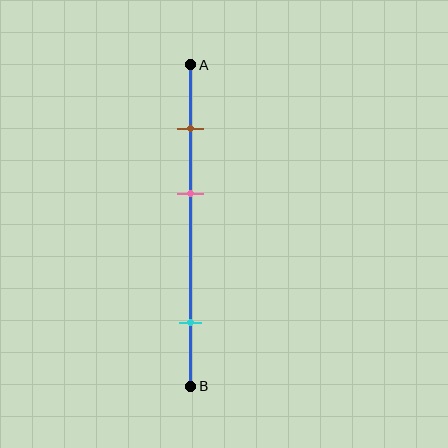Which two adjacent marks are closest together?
The brown and pink marks are the closest adjacent pair.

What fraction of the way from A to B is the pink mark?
The pink mark is approximately 40% (0.4) of the way from A to B.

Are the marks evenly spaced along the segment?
No, the marks are not evenly spaced.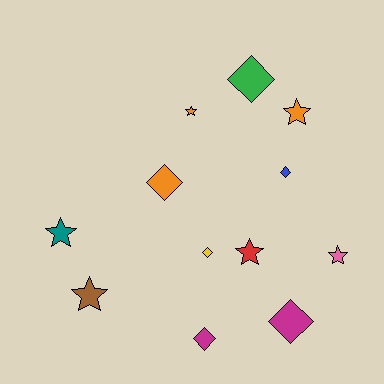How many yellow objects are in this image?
There is 1 yellow object.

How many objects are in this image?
There are 12 objects.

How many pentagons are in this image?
There are no pentagons.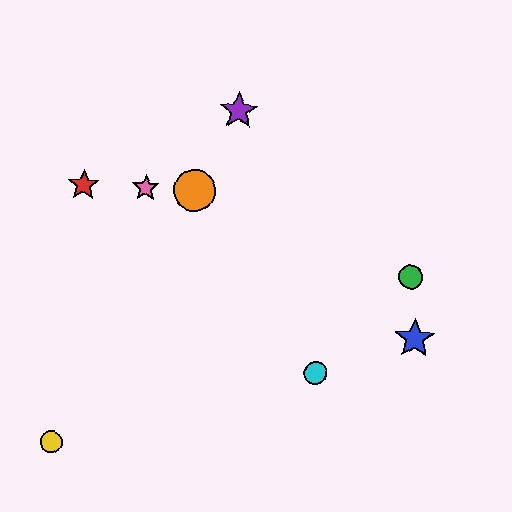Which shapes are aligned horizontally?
The red star, the orange circle, the pink star are aligned horizontally.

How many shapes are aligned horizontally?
3 shapes (the red star, the orange circle, the pink star) are aligned horizontally.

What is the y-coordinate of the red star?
The red star is at y≈185.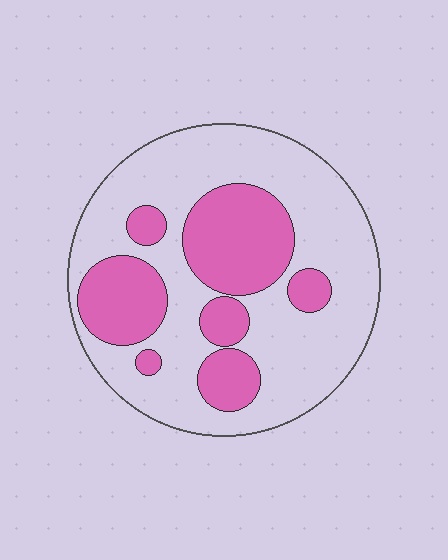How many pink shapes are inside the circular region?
7.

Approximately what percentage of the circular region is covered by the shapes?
Approximately 35%.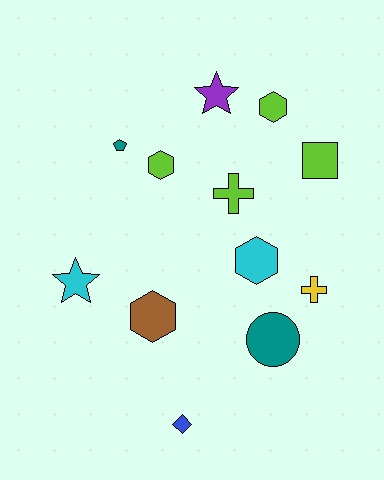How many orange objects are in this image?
There are no orange objects.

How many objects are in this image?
There are 12 objects.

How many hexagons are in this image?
There are 4 hexagons.